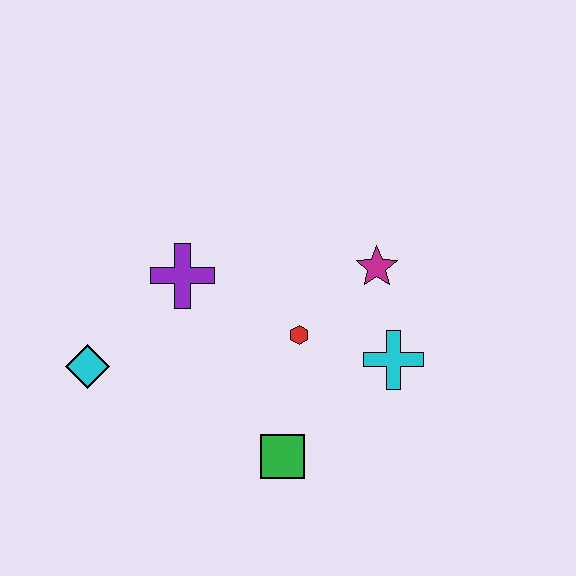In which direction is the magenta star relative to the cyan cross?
The magenta star is above the cyan cross.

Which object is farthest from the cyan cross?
The cyan diamond is farthest from the cyan cross.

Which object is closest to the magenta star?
The cyan cross is closest to the magenta star.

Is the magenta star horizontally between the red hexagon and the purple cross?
No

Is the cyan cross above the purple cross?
No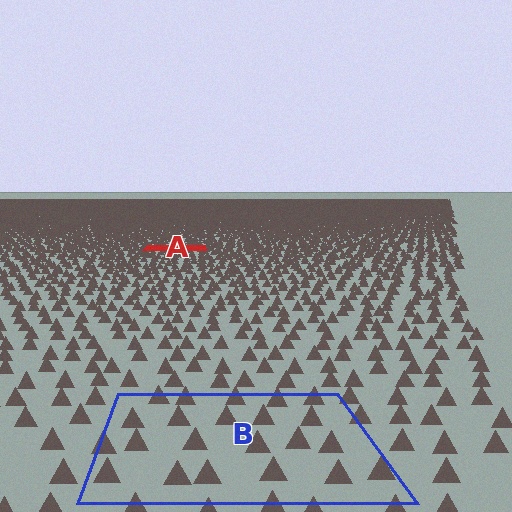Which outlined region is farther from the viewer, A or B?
Region A is farther from the viewer — the texture elements inside it appear smaller and more densely packed.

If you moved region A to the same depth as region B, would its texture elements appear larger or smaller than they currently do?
They would appear larger. At a closer depth, the same texture elements are projected at a bigger on-screen size.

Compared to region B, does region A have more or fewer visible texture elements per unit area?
Region A has more texture elements per unit area — they are packed more densely because it is farther away.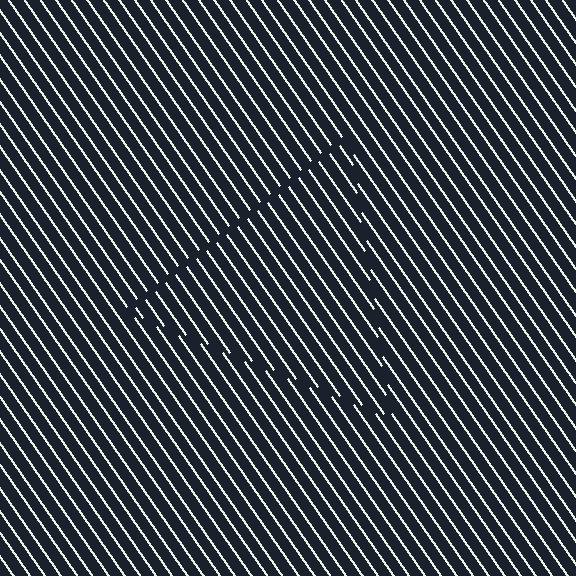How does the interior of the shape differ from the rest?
The interior of the shape contains the same grating, shifted by half a period — the contour is defined by the phase discontinuity where line-ends from the inner and outer gratings abut.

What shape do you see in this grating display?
An illusory triangle. The interior of the shape contains the same grating, shifted by half a period — the contour is defined by the phase discontinuity where line-ends from the inner and outer gratings abut.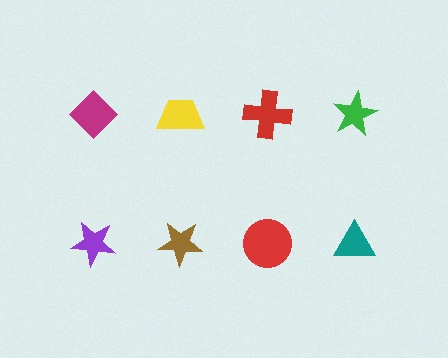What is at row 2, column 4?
A teal triangle.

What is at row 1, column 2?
A yellow trapezoid.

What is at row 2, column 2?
A brown star.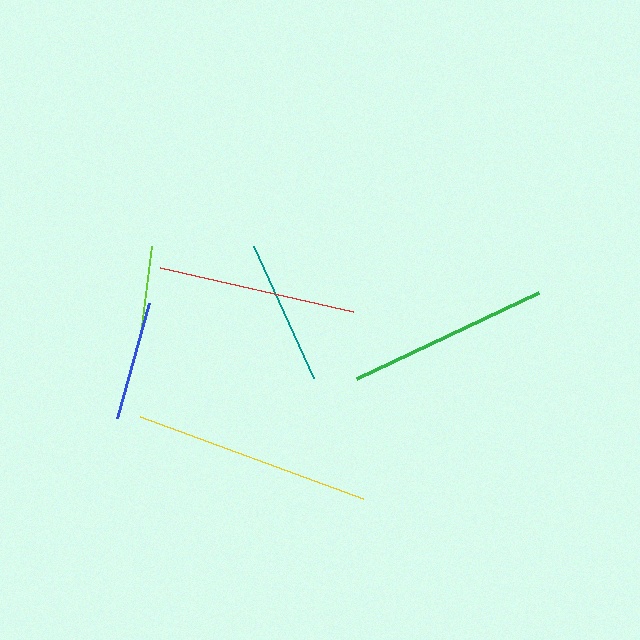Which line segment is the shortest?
The lime line is the shortest at approximately 89 pixels.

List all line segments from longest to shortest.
From longest to shortest: yellow, green, red, teal, blue, lime.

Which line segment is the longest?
The yellow line is the longest at approximately 238 pixels.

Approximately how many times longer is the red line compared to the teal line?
The red line is approximately 1.4 times the length of the teal line.